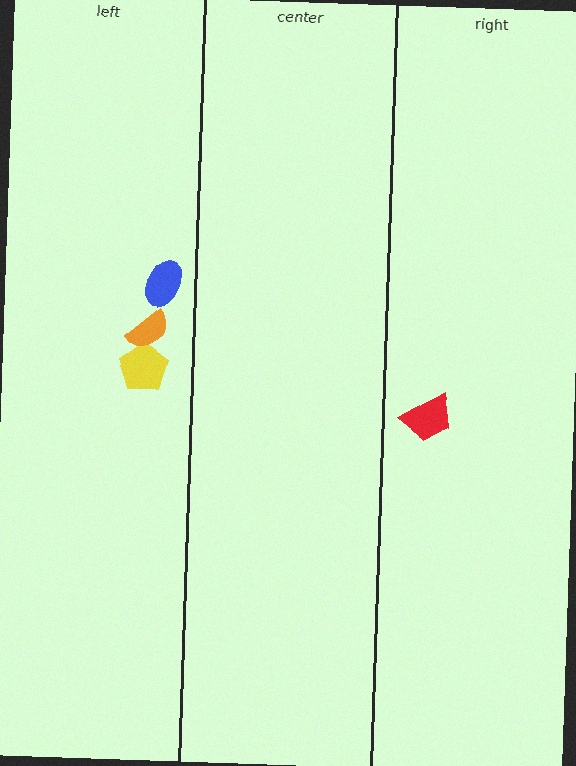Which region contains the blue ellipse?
The left region.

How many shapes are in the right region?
1.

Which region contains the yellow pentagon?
The left region.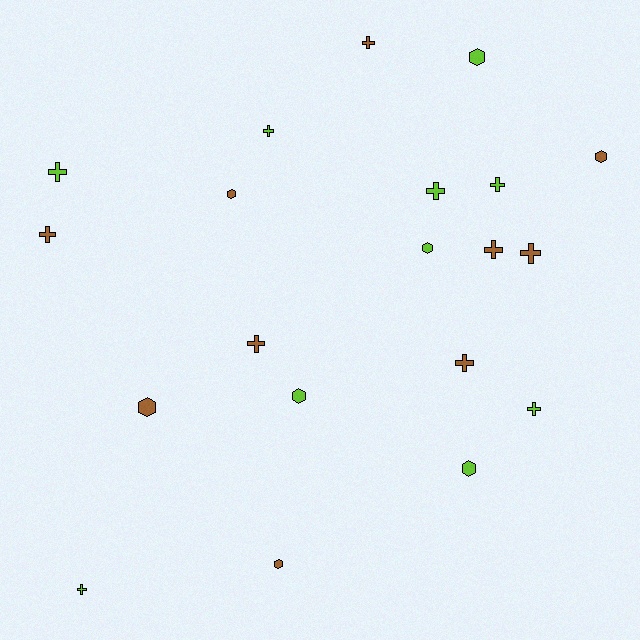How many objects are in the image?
There are 20 objects.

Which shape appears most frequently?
Cross, with 12 objects.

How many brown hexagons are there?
There are 4 brown hexagons.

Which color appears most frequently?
Lime, with 10 objects.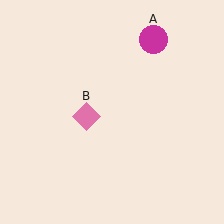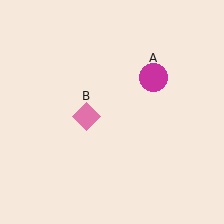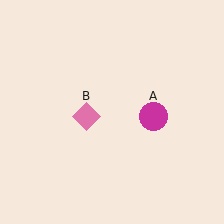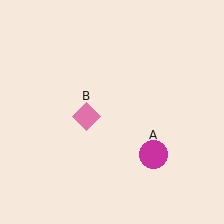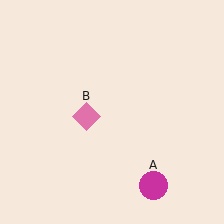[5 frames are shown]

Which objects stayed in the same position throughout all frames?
Pink diamond (object B) remained stationary.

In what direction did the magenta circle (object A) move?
The magenta circle (object A) moved down.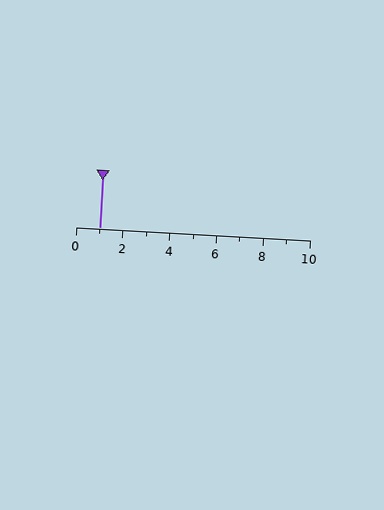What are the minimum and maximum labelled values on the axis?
The axis runs from 0 to 10.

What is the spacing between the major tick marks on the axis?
The major ticks are spaced 2 apart.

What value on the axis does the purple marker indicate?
The marker indicates approximately 1.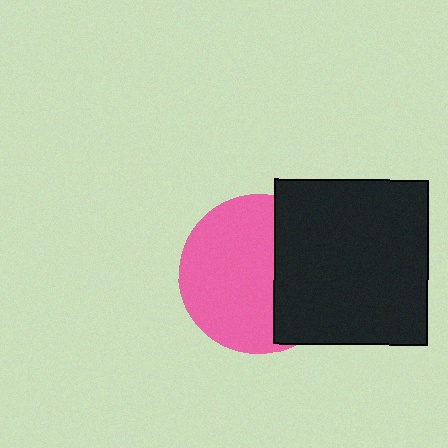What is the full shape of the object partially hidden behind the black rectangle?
The partially hidden object is a pink circle.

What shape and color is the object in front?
The object in front is a black rectangle.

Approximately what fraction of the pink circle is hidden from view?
Roughly 38% of the pink circle is hidden behind the black rectangle.